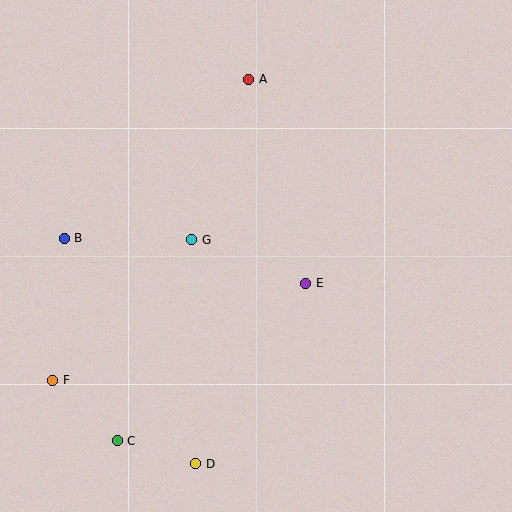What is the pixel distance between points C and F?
The distance between C and F is 88 pixels.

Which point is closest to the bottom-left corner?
Point C is closest to the bottom-left corner.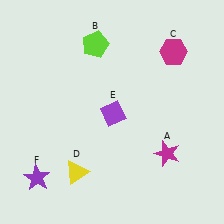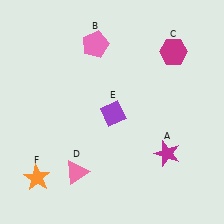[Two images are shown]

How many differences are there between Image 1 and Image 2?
There are 3 differences between the two images.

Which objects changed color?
B changed from lime to pink. D changed from yellow to pink. F changed from purple to orange.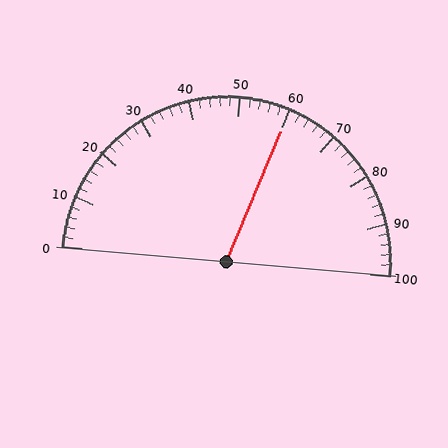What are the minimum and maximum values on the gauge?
The gauge ranges from 0 to 100.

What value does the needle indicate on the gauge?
The needle indicates approximately 60.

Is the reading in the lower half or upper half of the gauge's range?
The reading is in the upper half of the range (0 to 100).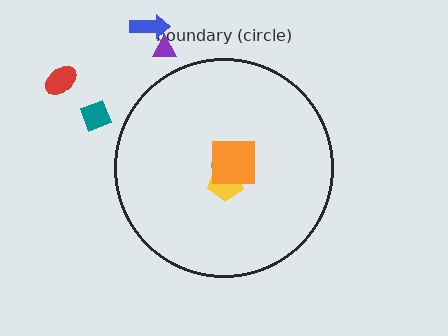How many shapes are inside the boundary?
3 inside, 4 outside.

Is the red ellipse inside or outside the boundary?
Outside.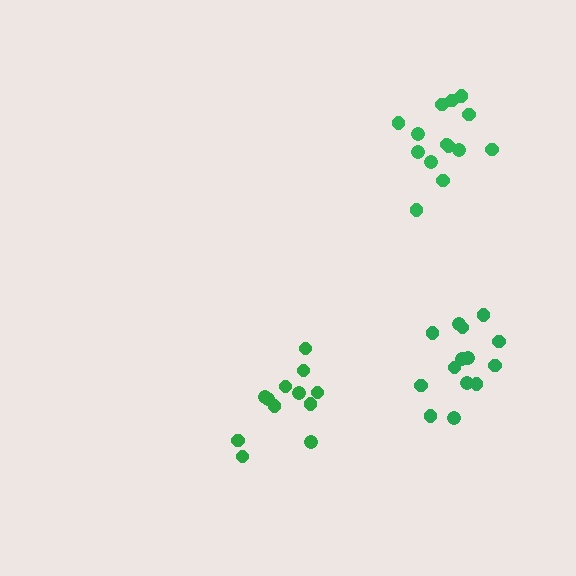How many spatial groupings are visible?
There are 3 spatial groupings.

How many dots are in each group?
Group 1: 14 dots, Group 2: 12 dots, Group 3: 14 dots (40 total).